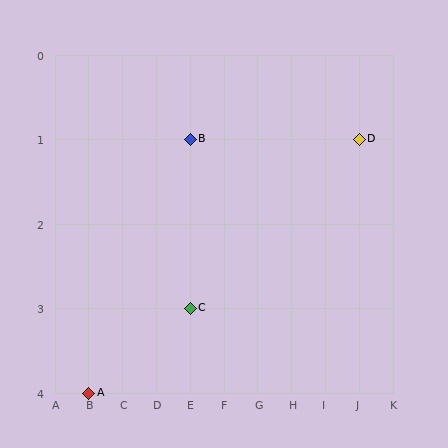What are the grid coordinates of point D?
Point D is at grid coordinates (J, 1).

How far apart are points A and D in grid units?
Points A and D are 8 columns and 3 rows apart (about 8.5 grid units diagonally).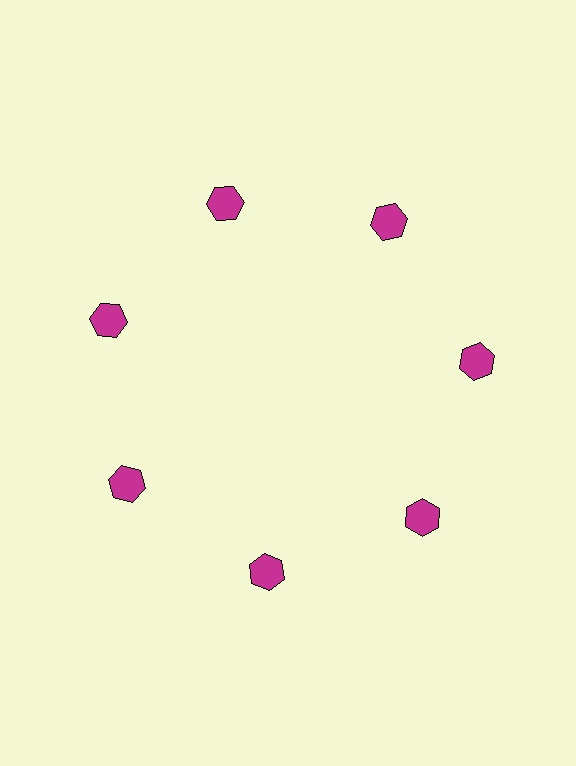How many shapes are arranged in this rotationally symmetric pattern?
There are 7 shapes, arranged in 7 groups of 1.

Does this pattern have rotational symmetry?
Yes, this pattern has 7-fold rotational symmetry. It looks the same after rotating 51 degrees around the center.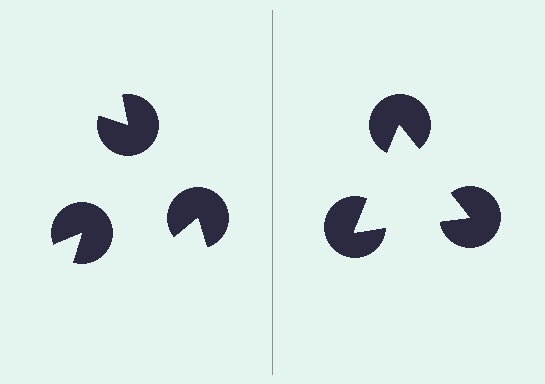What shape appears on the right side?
An illusory triangle.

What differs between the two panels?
The pac-man discs are positioned identically on both sides; only the wedge orientations differ. On the right they align to a triangle; on the left they are misaligned.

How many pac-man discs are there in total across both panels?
6 — 3 on each side.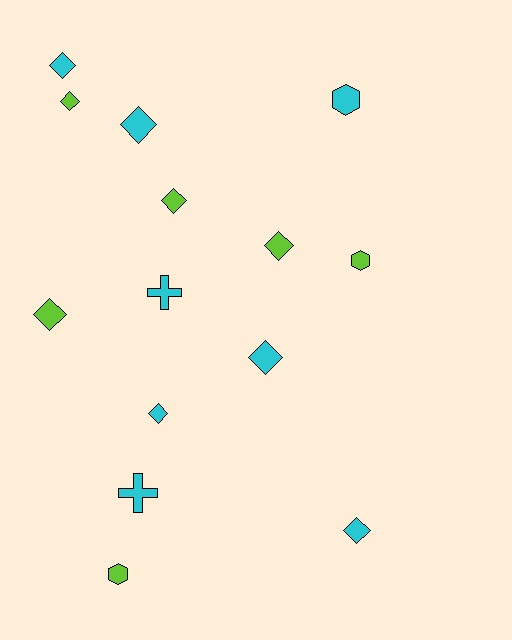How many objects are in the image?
There are 14 objects.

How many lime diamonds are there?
There are 4 lime diamonds.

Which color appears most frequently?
Cyan, with 8 objects.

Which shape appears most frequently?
Diamond, with 9 objects.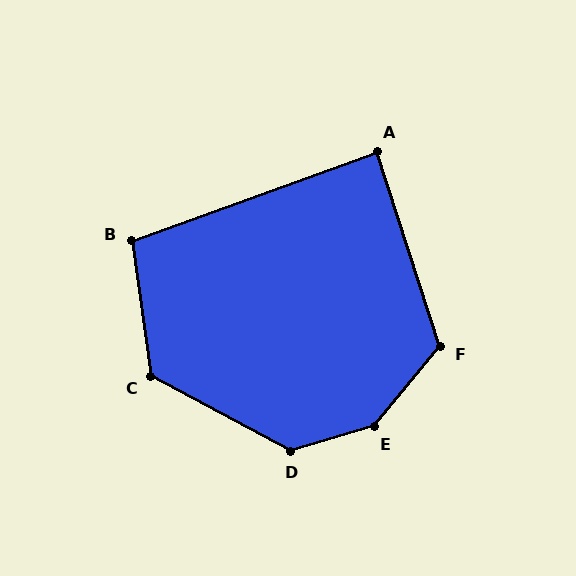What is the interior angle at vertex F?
Approximately 122 degrees (obtuse).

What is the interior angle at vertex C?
Approximately 126 degrees (obtuse).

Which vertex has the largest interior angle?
E, at approximately 146 degrees.